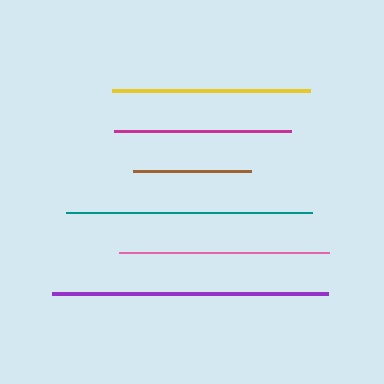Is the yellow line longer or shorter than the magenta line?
The yellow line is longer than the magenta line.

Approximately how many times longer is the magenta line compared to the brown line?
The magenta line is approximately 1.5 times the length of the brown line.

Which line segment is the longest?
The purple line is the longest at approximately 276 pixels.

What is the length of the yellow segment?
The yellow segment is approximately 198 pixels long.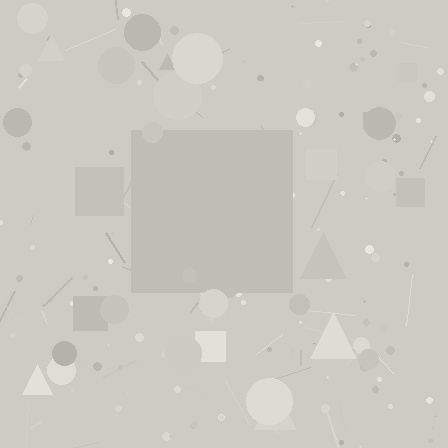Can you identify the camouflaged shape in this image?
The camouflaged shape is a square.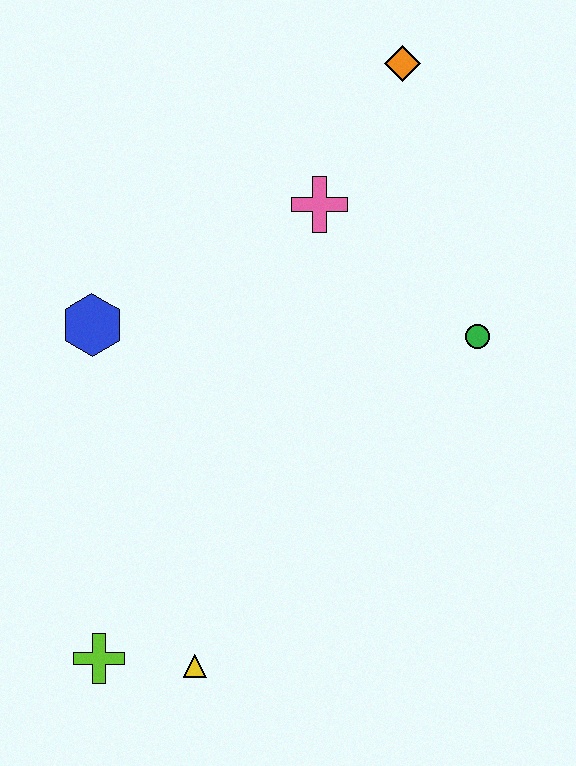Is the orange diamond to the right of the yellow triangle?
Yes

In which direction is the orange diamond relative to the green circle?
The orange diamond is above the green circle.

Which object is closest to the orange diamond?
The pink cross is closest to the orange diamond.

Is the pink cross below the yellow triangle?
No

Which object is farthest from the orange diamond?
The lime cross is farthest from the orange diamond.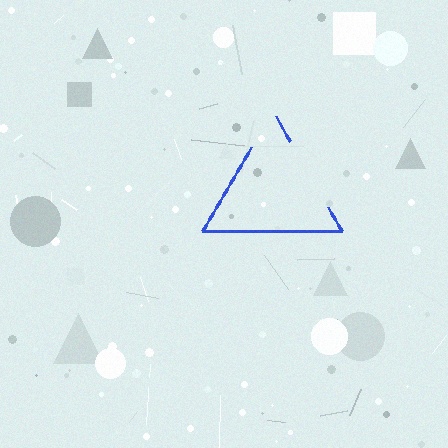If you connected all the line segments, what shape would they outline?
They would outline a triangle.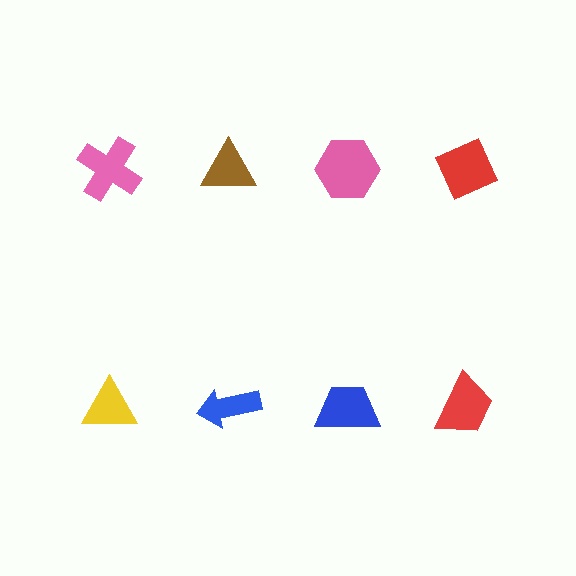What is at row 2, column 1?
A yellow triangle.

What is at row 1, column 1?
A pink cross.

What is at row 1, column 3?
A pink hexagon.